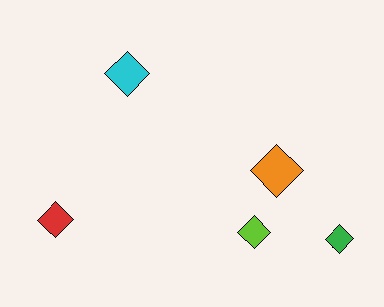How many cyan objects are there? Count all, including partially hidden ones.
There is 1 cyan object.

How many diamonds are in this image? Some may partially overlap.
There are 5 diamonds.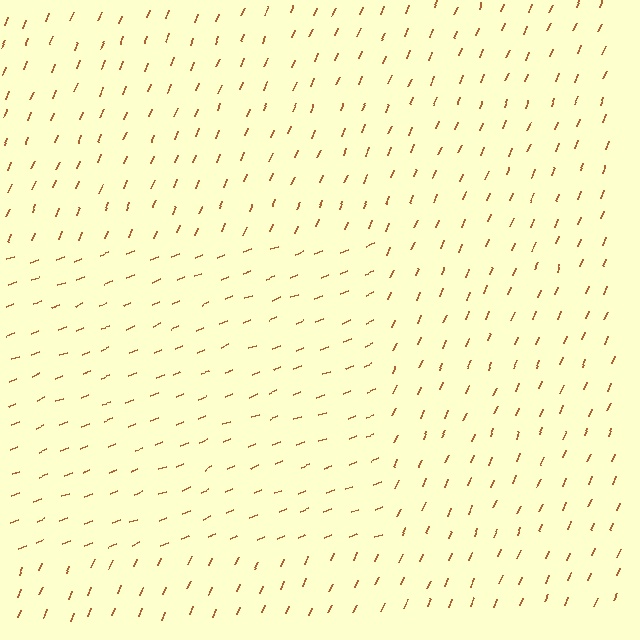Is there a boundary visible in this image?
Yes, there is a texture boundary formed by a change in line orientation.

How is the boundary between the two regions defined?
The boundary is defined purely by a change in line orientation (approximately 45 degrees difference). All lines are the same color and thickness.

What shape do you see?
I see a rectangle.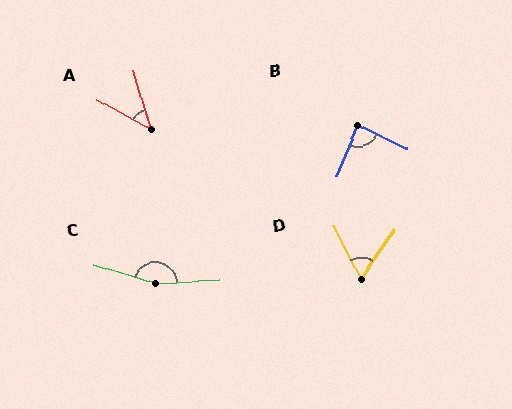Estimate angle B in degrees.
Approximately 86 degrees.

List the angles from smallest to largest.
A (45°), D (62°), B (86°), C (158°).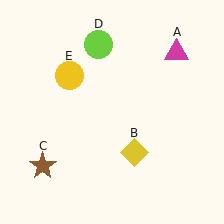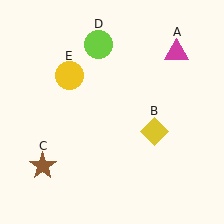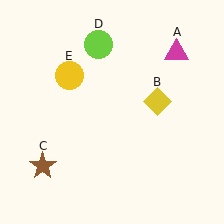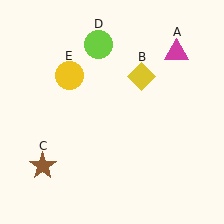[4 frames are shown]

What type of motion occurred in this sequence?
The yellow diamond (object B) rotated counterclockwise around the center of the scene.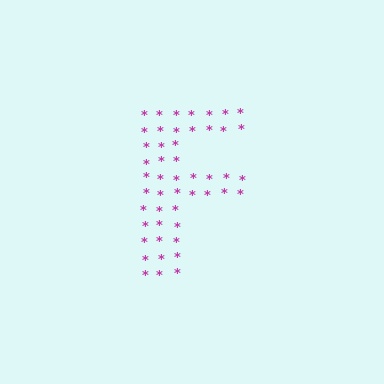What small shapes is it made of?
It is made of small asterisks.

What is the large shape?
The large shape is the letter F.